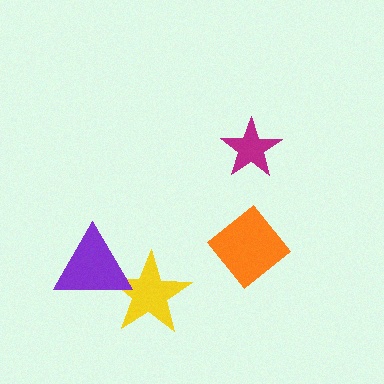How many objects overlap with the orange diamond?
0 objects overlap with the orange diamond.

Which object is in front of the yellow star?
The purple triangle is in front of the yellow star.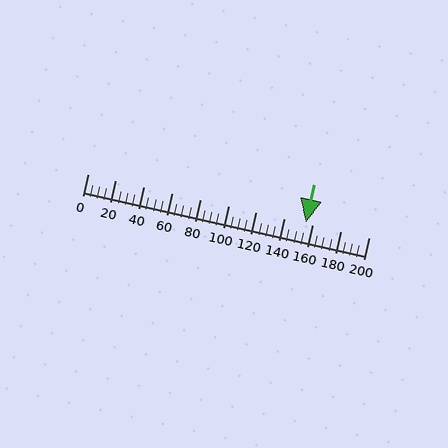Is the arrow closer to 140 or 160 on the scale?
The arrow is closer to 160.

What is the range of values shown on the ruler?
The ruler shows values from 0 to 200.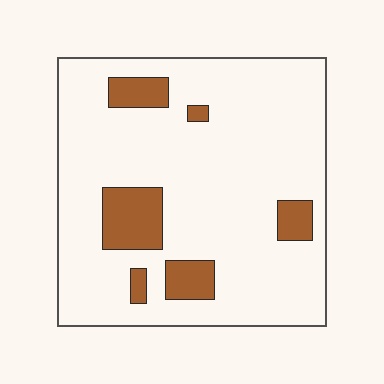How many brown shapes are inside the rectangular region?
6.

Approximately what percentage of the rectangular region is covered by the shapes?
Approximately 15%.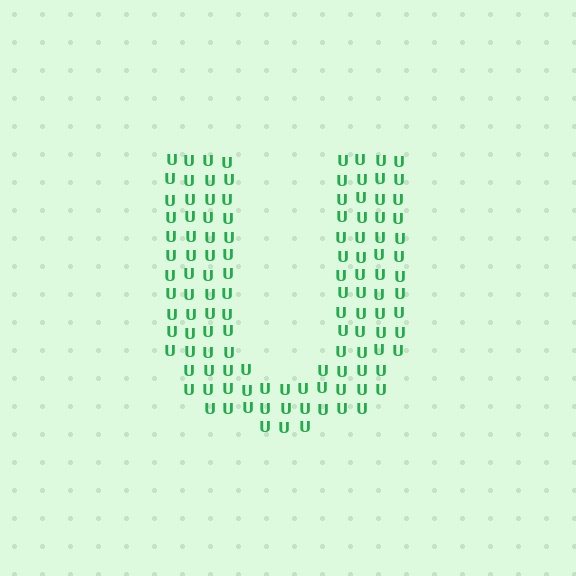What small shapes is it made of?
It is made of small letter U's.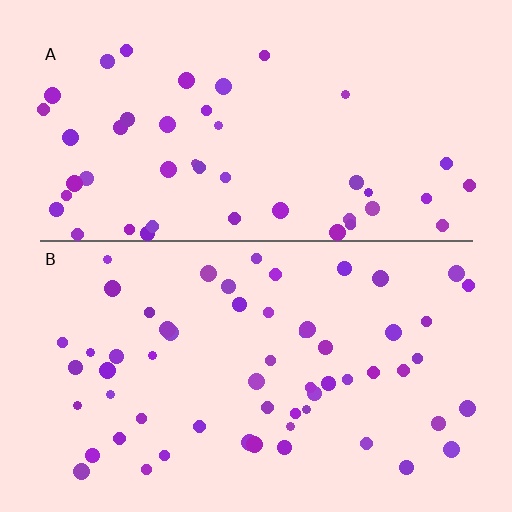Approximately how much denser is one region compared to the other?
Approximately 1.3× — region B over region A.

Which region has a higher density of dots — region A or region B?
B (the bottom).